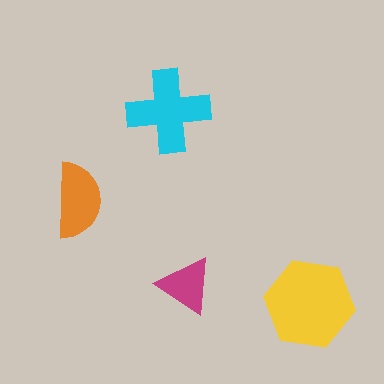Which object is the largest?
The yellow hexagon.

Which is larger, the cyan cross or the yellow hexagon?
The yellow hexagon.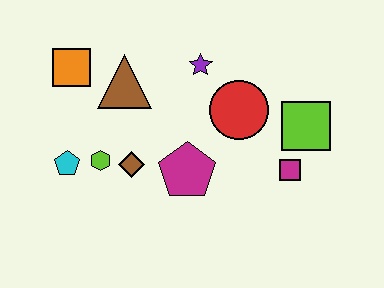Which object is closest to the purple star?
The red circle is closest to the purple star.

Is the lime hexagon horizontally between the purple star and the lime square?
No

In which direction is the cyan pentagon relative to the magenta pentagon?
The cyan pentagon is to the left of the magenta pentagon.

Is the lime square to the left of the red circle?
No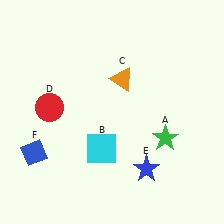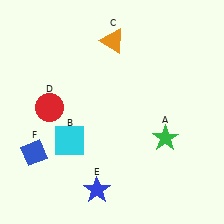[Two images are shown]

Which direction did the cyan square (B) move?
The cyan square (B) moved left.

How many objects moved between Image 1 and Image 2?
3 objects moved between the two images.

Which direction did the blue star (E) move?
The blue star (E) moved left.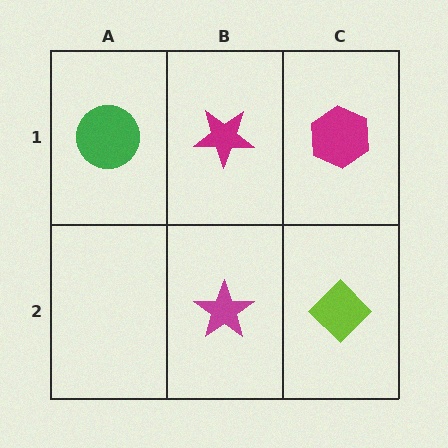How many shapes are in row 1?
3 shapes.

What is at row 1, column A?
A green circle.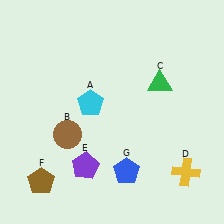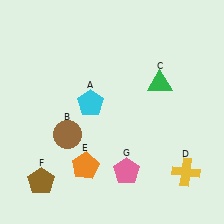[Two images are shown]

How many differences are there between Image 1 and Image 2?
There are 2 differences between the two images.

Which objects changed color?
E changed from purple to orange. G changed from blue to pink.